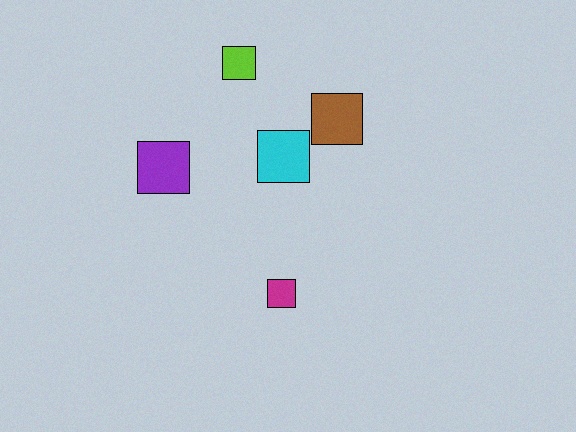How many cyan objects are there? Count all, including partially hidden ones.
There is 1 cyan object.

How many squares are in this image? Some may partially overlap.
There are 5 squares.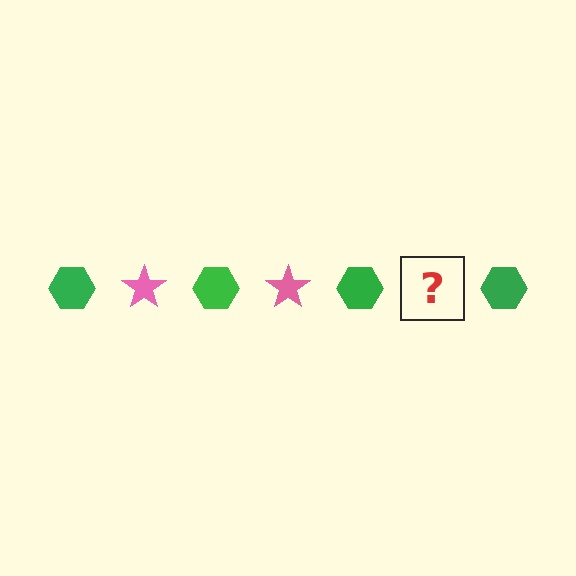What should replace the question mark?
The question mark should be replaced with a pink star.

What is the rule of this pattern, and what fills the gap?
The rule is that the pattern alternates between green hexagon and pink star. The gap should be filled with a pink star.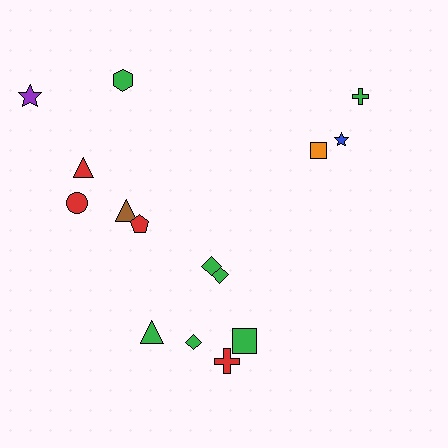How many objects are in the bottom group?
There are 6 objects.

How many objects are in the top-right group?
There are 3 objects.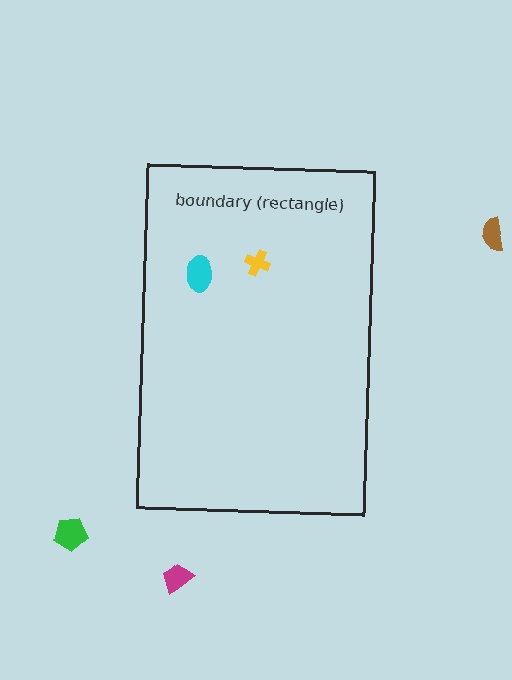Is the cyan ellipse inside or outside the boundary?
Inside.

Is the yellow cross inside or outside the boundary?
Inside.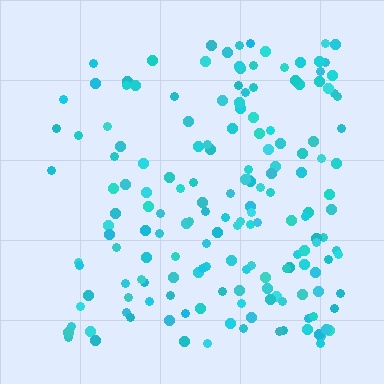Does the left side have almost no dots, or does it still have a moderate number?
Still a moderate number, just noticeably fewer than the right.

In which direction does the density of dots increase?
From left to right, with the right side densest.